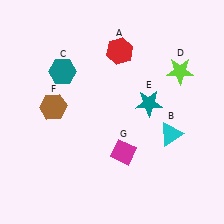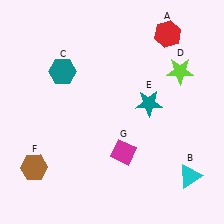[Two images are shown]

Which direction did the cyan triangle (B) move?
The cyan triangle (B) moved down.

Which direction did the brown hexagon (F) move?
The brown hexagon (F) moved down.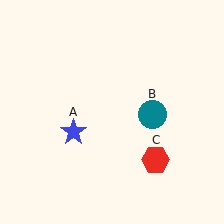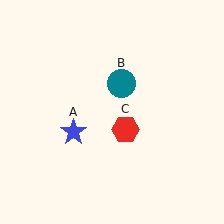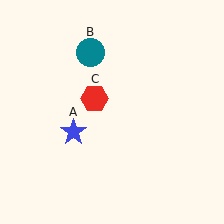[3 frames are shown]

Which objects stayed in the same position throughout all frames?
Blue star (object A) remained stationary.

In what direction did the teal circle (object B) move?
The teal circle (object B) moved up and to the left.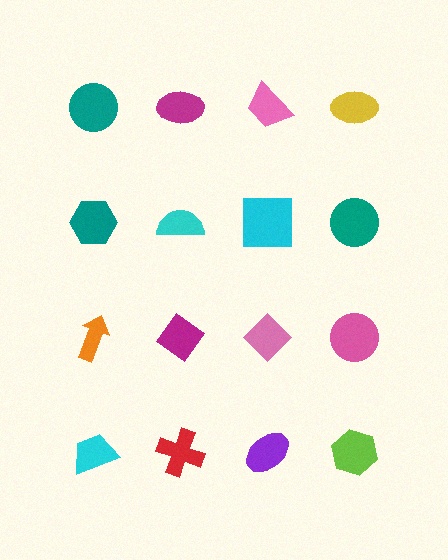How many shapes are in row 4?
4 shapes.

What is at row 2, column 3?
A cyan square.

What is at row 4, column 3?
A purple ellipse.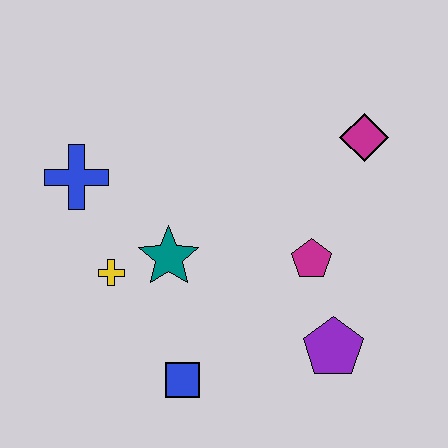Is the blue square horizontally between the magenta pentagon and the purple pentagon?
No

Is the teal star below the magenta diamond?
Yes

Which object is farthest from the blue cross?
The purple pentagon is farthest from the blue cross.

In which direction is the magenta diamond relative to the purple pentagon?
The magenta diamond is above the purple pentagon.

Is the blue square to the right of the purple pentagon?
No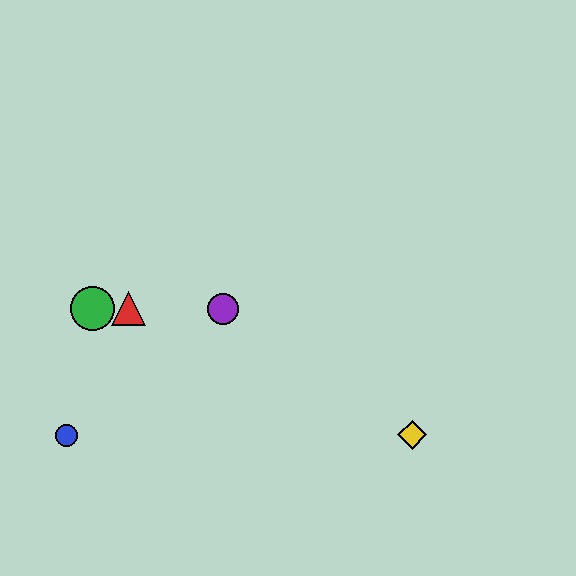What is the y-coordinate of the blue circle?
The blue circle is at y≈436.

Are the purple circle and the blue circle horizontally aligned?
No, the purple circle is at y≈309 and the blue circle is at y≈436.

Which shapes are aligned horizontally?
The red triangle, the green circle, the purple circle are aligned horizontally.